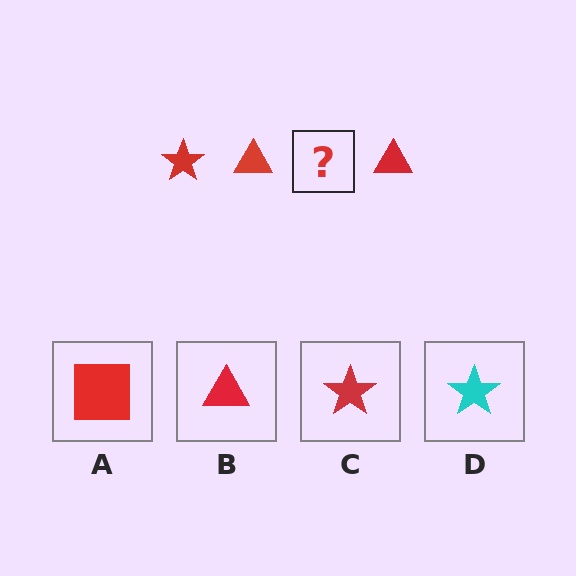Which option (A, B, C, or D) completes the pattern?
C.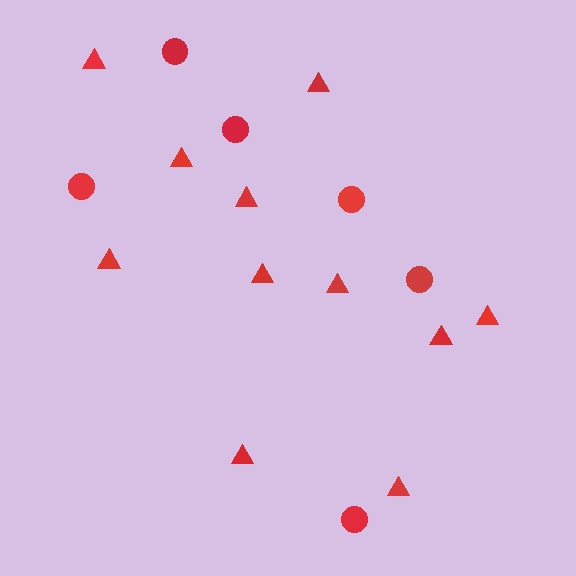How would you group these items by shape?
There are 2 groups: one group of triangles (11) and one group of circles (6).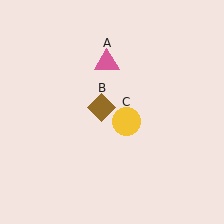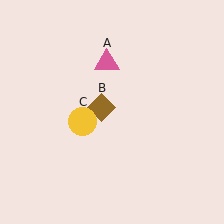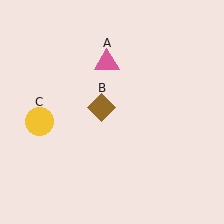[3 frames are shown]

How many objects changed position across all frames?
1 object changed position: yellow circle (object C).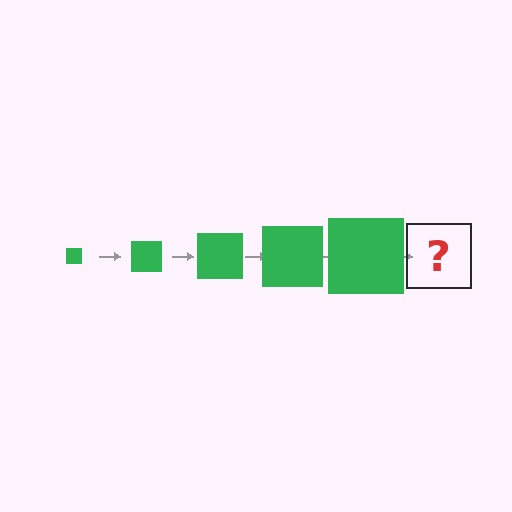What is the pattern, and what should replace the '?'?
The pattern is that the square gets progressively larger each step. The '?' should be a green square, larger than the previous one.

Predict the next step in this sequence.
The next step is a green square, larger than the previous one.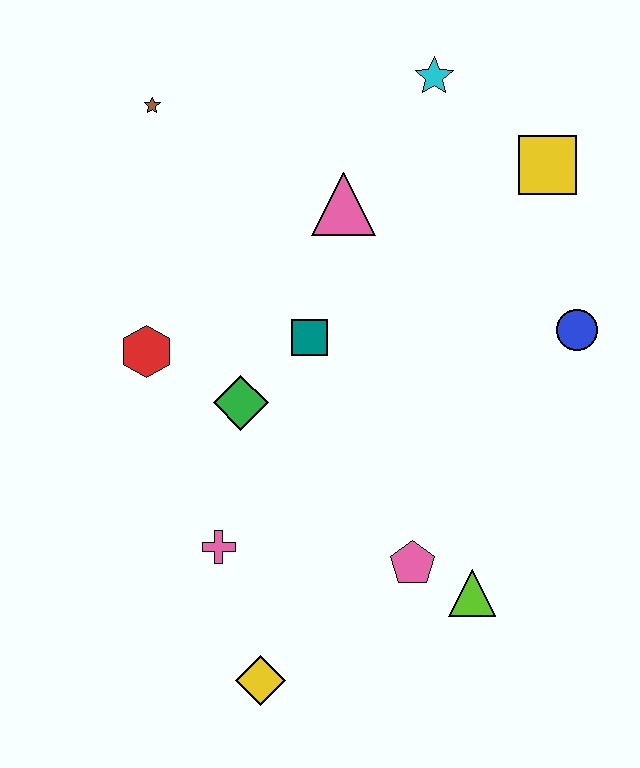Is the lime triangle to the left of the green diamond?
No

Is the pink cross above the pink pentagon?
Yes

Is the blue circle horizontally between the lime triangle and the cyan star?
No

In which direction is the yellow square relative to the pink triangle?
The yellow square is to the right of the pink triangle.